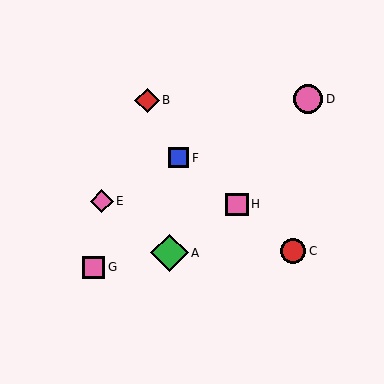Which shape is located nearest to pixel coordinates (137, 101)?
The red diamond (labeled B) at (147, 100) is nearest to that location.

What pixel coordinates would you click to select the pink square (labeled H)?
Click at (237, 204) to select the pink square H.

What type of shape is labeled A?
Shape A is a green diamond.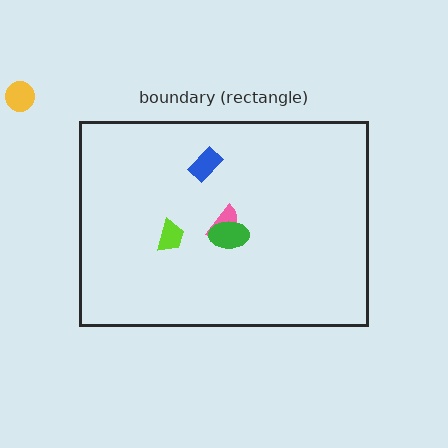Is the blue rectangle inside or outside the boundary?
Inside.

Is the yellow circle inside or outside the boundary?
Outside.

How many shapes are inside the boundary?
4 inside, 1 outside.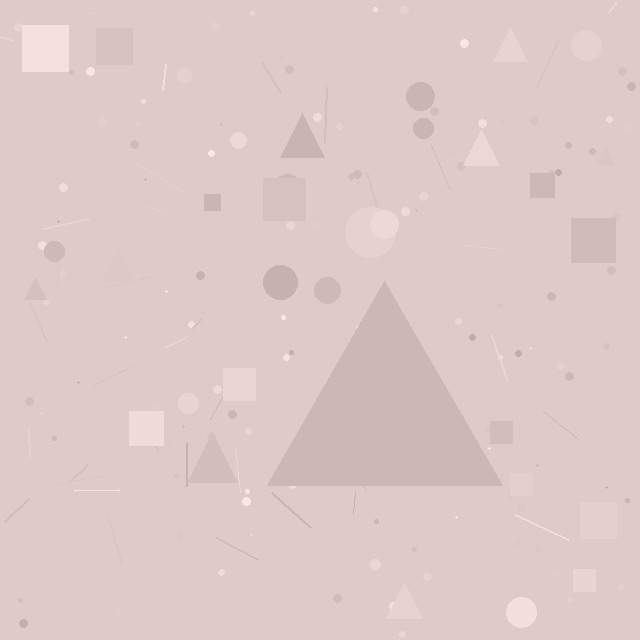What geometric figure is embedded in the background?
A triangle is embedded in the background.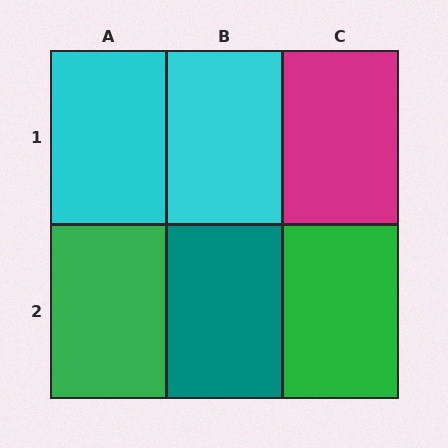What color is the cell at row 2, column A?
Green.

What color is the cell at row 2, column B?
Teal.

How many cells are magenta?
1 cell is magenta.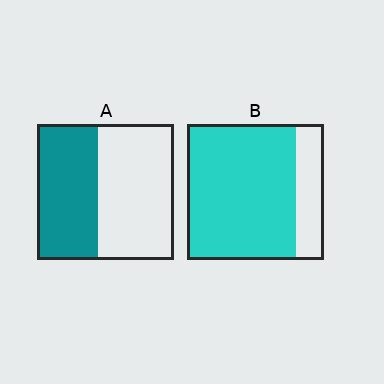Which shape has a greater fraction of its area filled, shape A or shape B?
Shape B.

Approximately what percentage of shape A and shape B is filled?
A is approximately 45% and B is approximately 80%.